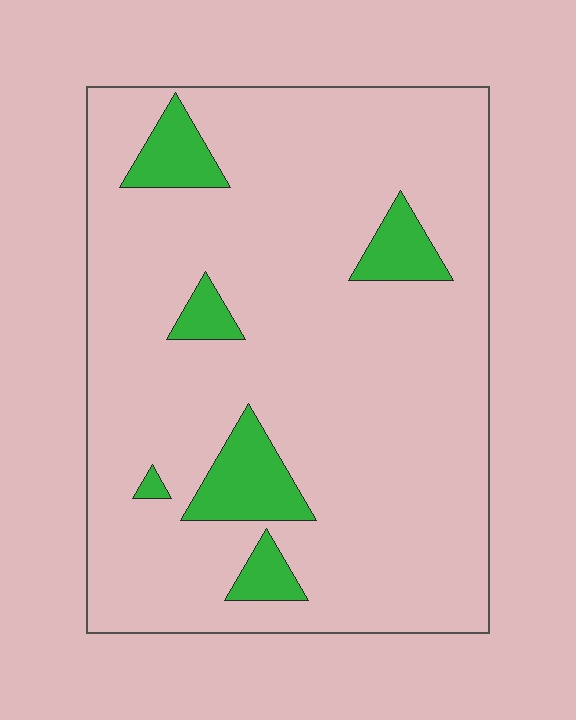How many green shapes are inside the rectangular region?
6.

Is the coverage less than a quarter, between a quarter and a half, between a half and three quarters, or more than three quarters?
Less than a quarter.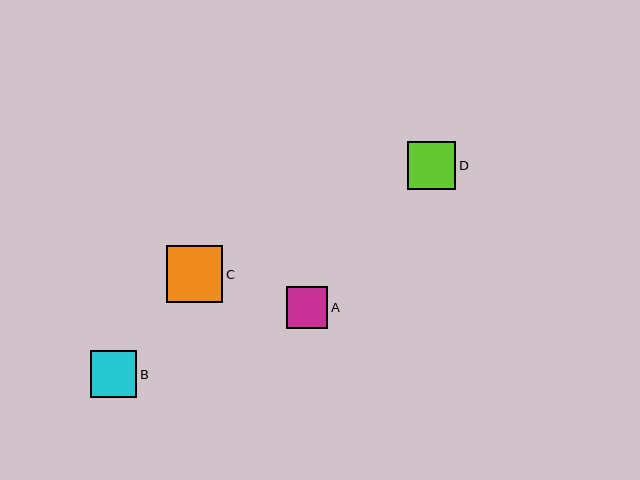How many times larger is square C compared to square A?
Square C is approximately 1.4 times the size of square A.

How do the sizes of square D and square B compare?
Square D and square B are approximately the same size.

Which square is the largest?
Square C is the largest with a size of approximately 57 pixels.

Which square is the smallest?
Square A is the smallest with a size of approximately 42 pixels.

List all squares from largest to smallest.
From largest to smallest: C, D, B, A.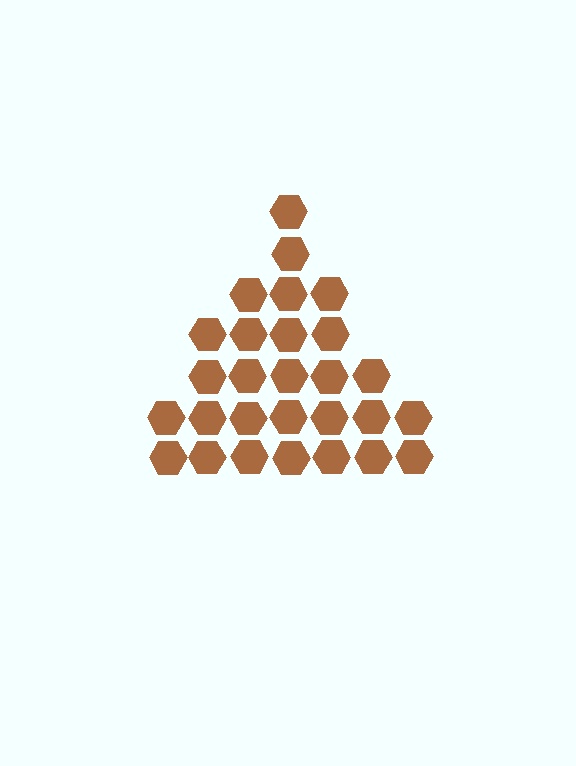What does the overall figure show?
The overall figure shows a triangle.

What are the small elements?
The small elements are hexagons.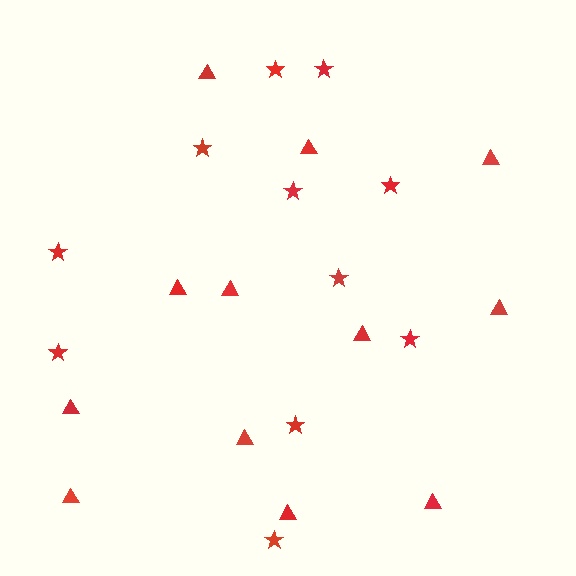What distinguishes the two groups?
There are 2 groups: one group of triangles (12) and one group of stars (11).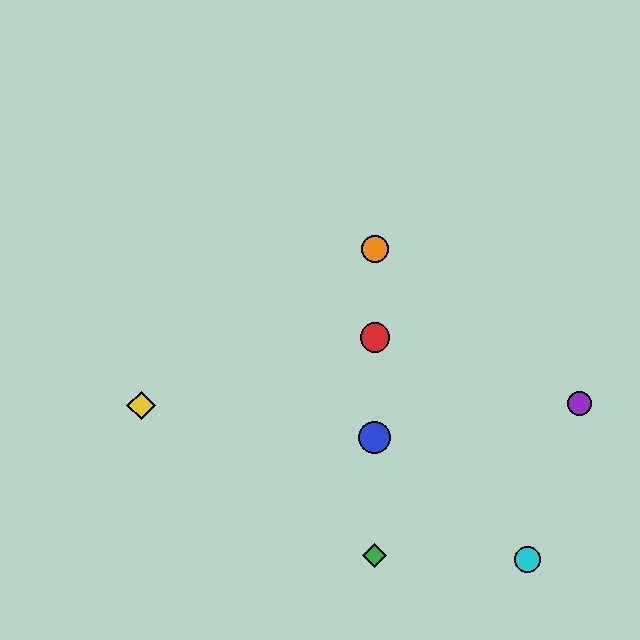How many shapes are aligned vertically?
4 shapes (the red circle, the blue circle, the green diamond, the orange circle) are aligned vertically.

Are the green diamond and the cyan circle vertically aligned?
No, the green diamond is at x≈375 and the cyan circle is at x≈528.